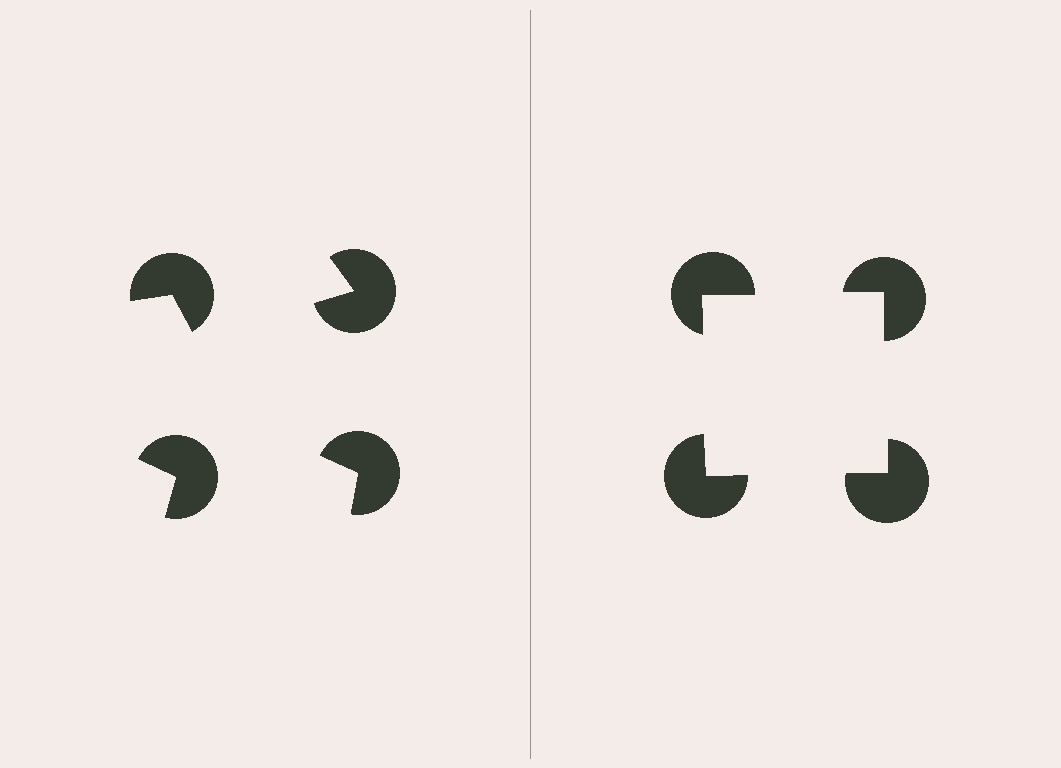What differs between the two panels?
The pac-man discs are positioned identically on both sides; only the wedge orientations differ. On the right they align to a square; on the left they are misaligned.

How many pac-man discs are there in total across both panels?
8 — 4 on each side.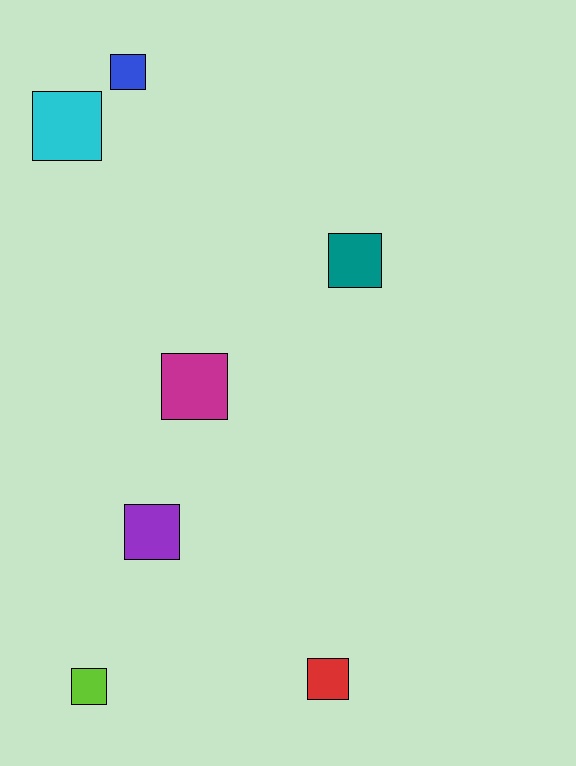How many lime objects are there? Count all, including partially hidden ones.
There is 1 lime object.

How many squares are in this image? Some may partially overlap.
There are 7 squares.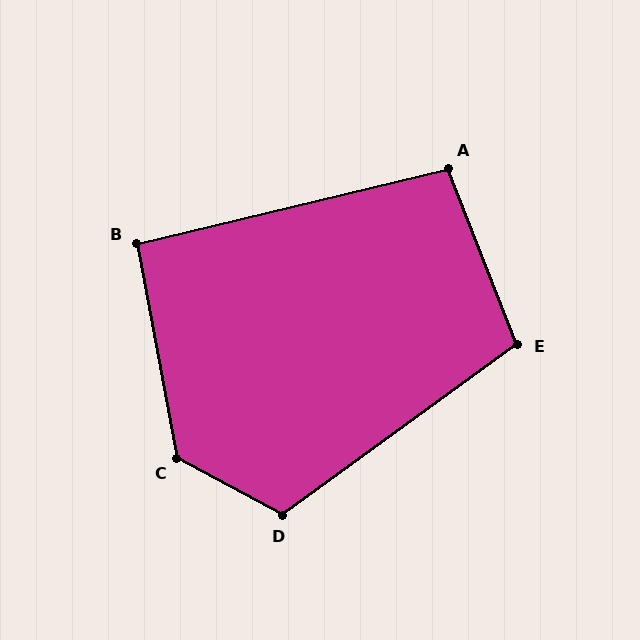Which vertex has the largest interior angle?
C, at approximately 129 degrees.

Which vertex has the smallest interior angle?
B, at approximately 93 degrees.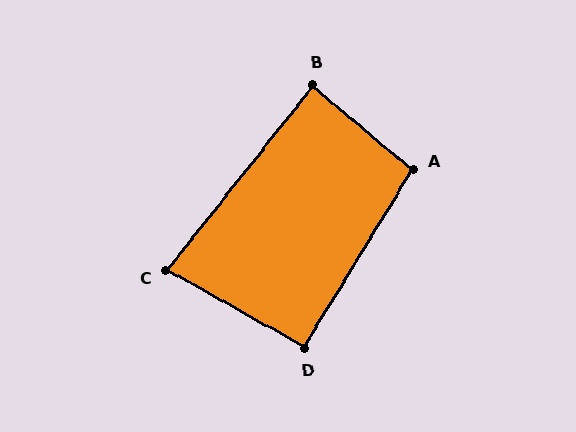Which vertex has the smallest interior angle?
C, at approximately 81 degrees.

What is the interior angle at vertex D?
Approximately 92 degrees (approximately right).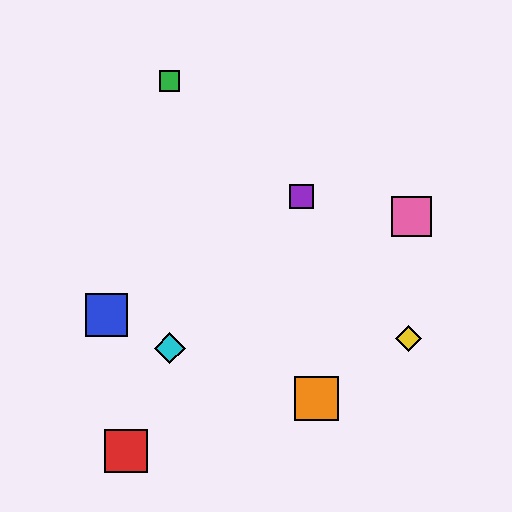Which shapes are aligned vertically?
The green square, the cyan diamond are aligned vertically.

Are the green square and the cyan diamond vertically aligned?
Yes, both are at x≈170.